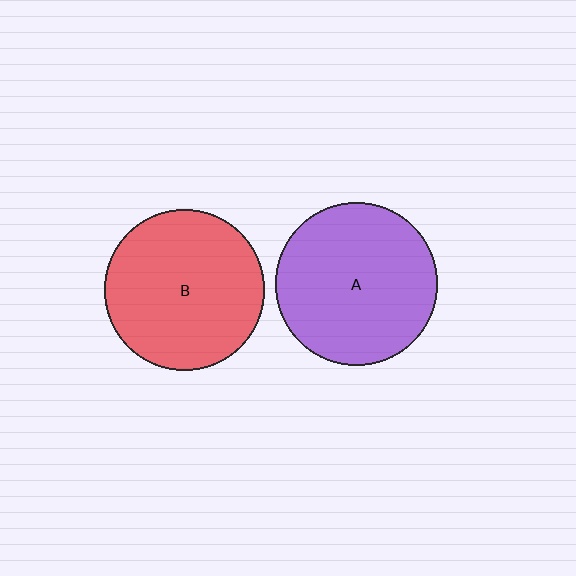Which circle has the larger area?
Circle A (purple).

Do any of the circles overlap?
No, none of the circles overlap.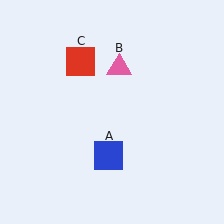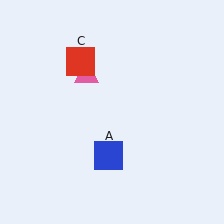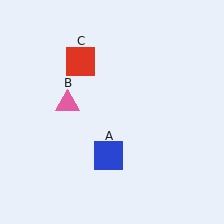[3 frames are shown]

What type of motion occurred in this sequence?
The pink triangle (object B) rotated counterclockwise around the center of the scene.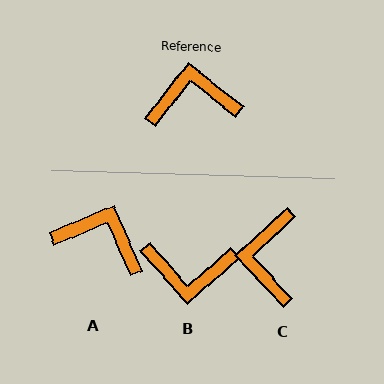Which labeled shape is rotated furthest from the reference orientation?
B, about 170 degrees away.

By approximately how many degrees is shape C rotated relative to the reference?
Approximately 81 degrees counter-clockwise.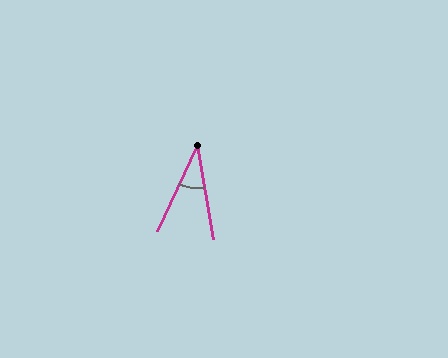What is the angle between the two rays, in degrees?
Approximately 35 degrees.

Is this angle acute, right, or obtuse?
It is acute.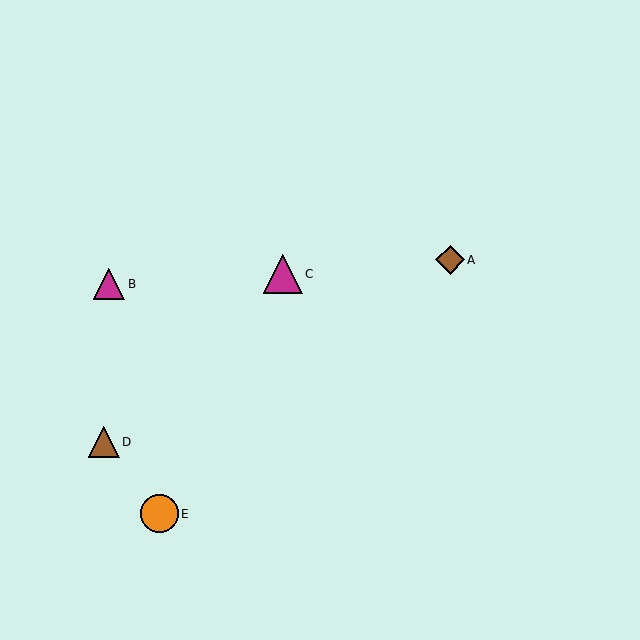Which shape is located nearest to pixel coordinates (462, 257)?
The brown diamond (labeled A) at (450, 260) is nearest to that location.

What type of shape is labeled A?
Shape A is a brown diamond.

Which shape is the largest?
The magenta triangle (labeled C) is the largest.